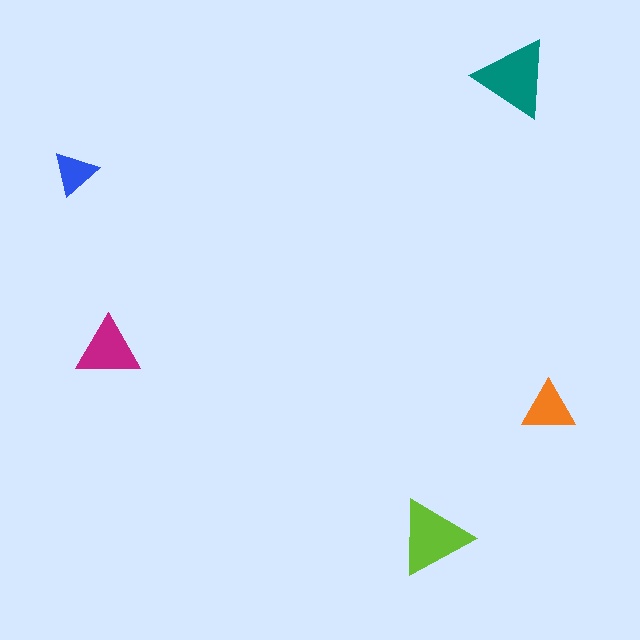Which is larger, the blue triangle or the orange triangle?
The orange one.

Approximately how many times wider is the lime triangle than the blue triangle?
About 1.5 times wider.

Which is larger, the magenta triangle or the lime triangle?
The lime one.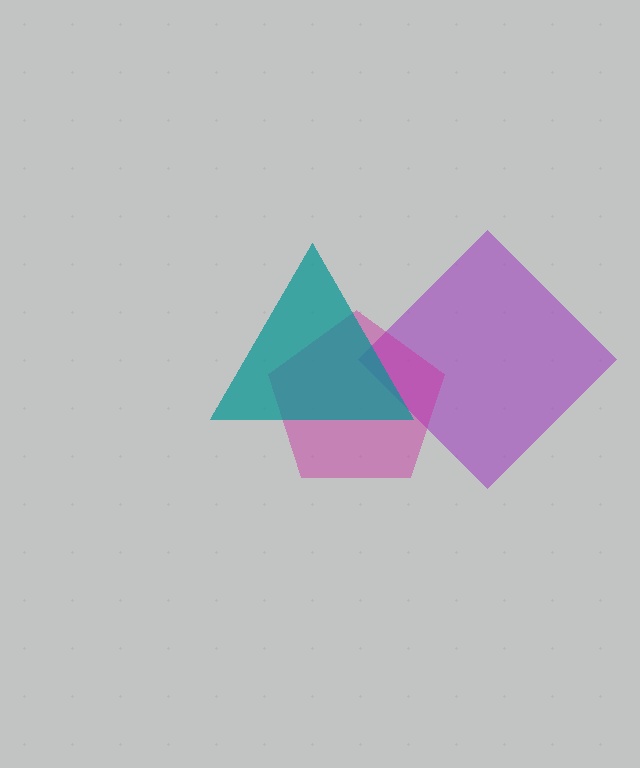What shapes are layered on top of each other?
The layered shapes are: a purple diamond, a magenta pentagon, a teal triangle.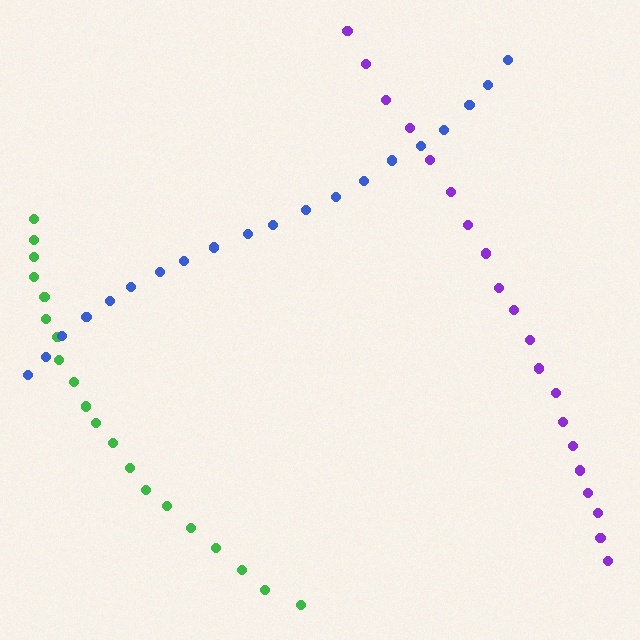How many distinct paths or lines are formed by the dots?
There are 3 distinct paths.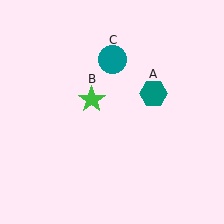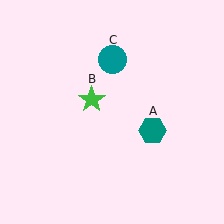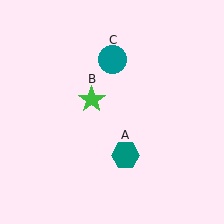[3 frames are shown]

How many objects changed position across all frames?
1 object changed position: teal hexagon (object A).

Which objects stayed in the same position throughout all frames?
Green star (object B) and teal circle (object C) remained stationary.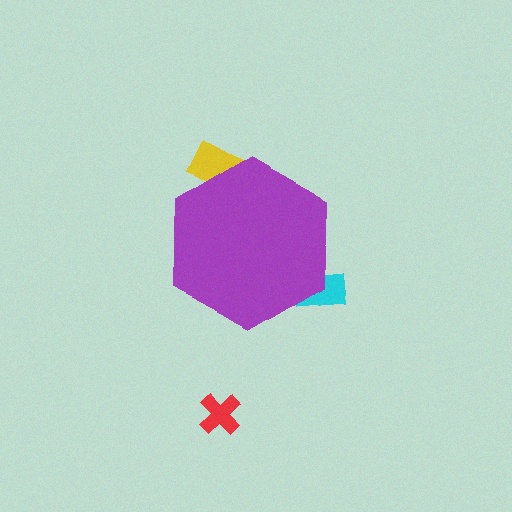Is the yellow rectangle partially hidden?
Yes, the yellow rectangle is partially hidden behind the purple hexagon.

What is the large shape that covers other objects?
A purple hexagon.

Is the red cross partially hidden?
No, the red cross is fully visible.